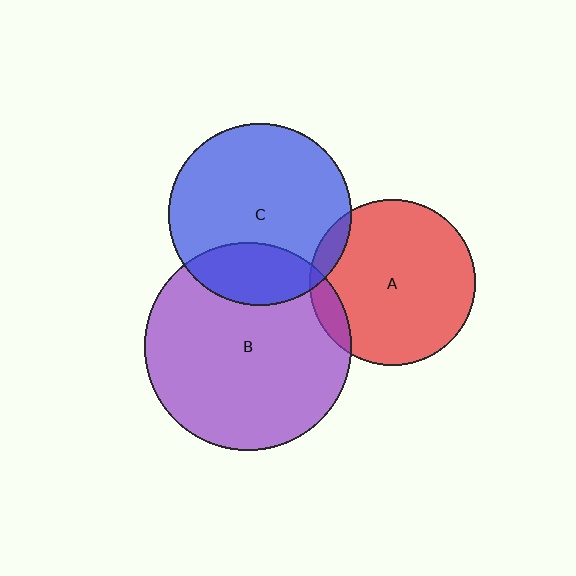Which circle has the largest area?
Circle B (purple).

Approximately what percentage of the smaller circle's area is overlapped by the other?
Approximately 10%.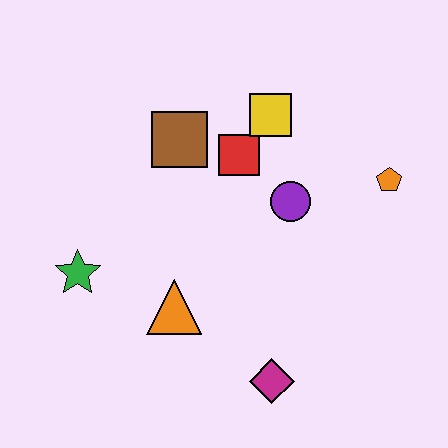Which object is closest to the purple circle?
The red square is closest to the purple circle.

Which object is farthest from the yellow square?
The magenta diamond is farthest from the yellow square.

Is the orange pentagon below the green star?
No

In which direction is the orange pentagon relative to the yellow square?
The orange pentagon is to the right of the yellow square.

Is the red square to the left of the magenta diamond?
Yes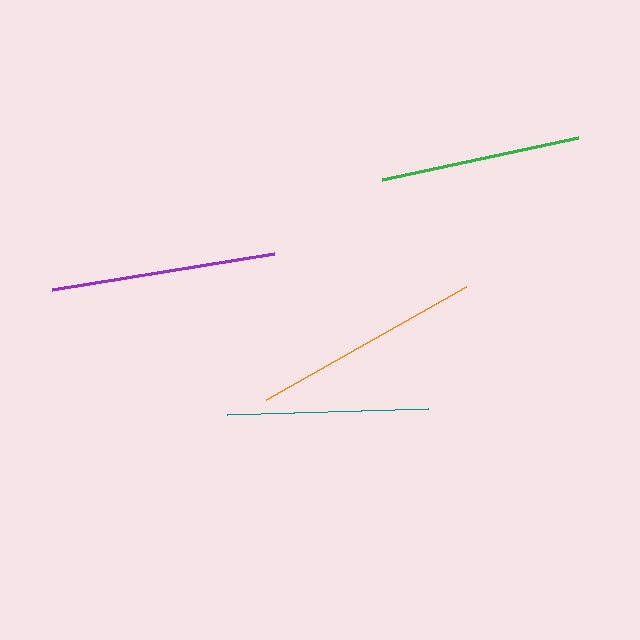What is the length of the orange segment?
The orange segment is approximately 230 pixels long.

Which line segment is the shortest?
The green line is the shortest at approximately 200 pixels.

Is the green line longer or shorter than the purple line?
The purple line is longer than the green line.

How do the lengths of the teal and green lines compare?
The teal and green lines are approximately the same length.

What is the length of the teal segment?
The teal segment is approximately 201 pixels long.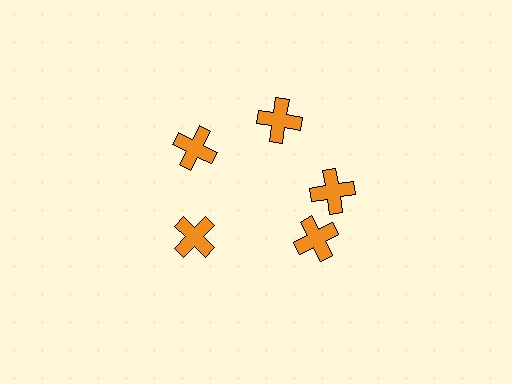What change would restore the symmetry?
The symmetry would be restored by rotating it back into even spacing with its neighbors so that all 5 crosses sit at equal angles and equal distance from the center.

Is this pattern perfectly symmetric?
No. The 5 orange crosses are arranged in a ring, but one element near the 5 o'clock position is rotated out of alignment along the ring, breaking the 5-fold rotational symmetry.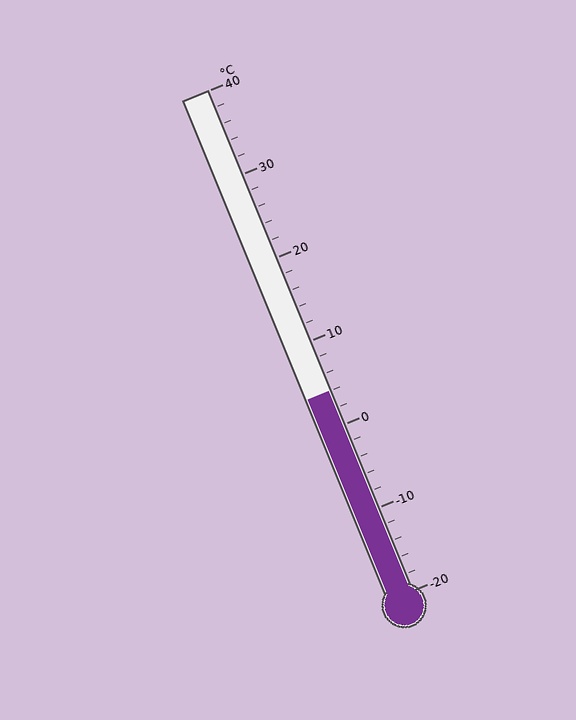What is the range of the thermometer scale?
The thermometer scale ranges from -20°C to 40°C.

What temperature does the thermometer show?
The thermometer shows approximately 4°C.